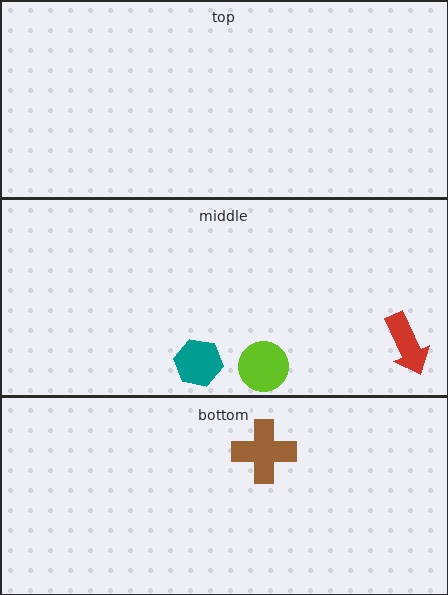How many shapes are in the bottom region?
1.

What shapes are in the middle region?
The red arrow, the teal hexagon, the lime circle.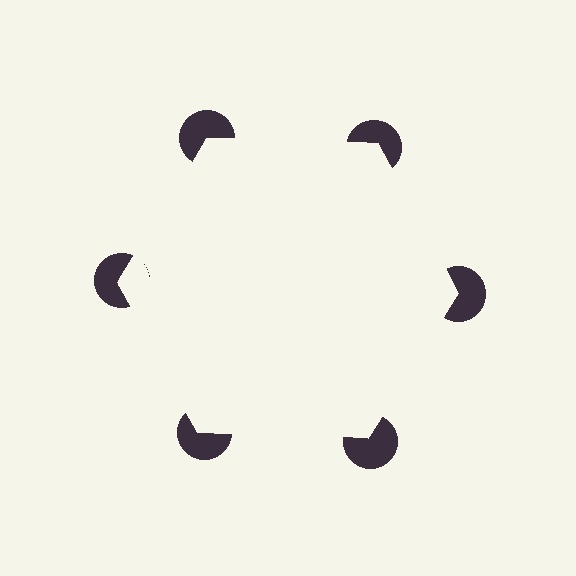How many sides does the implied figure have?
6 sides.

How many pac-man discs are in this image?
There are 6 — one at each vertex of the illusory hexagon.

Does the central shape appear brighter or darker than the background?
It typically appears slightly brighter than the background, even though no actual brightness change is drawn.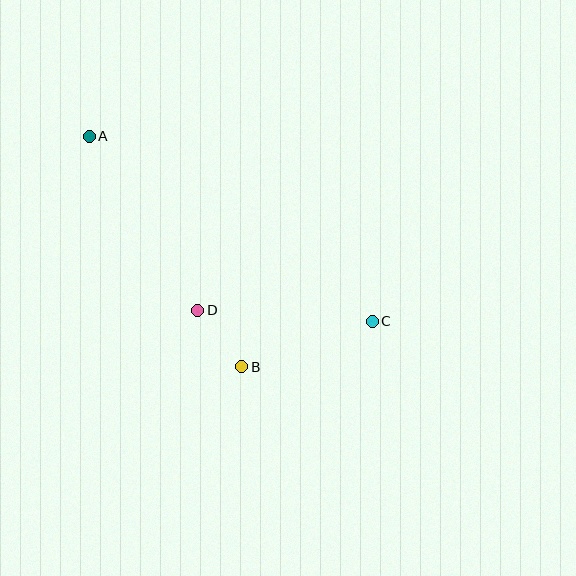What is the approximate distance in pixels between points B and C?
The distance between B and C is approximately 139 pixels.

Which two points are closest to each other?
Points B and D are closest to each other.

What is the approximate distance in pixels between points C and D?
The distance between C and D is approximately 175 pixels.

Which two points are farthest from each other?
Points A and C are farthest from each other.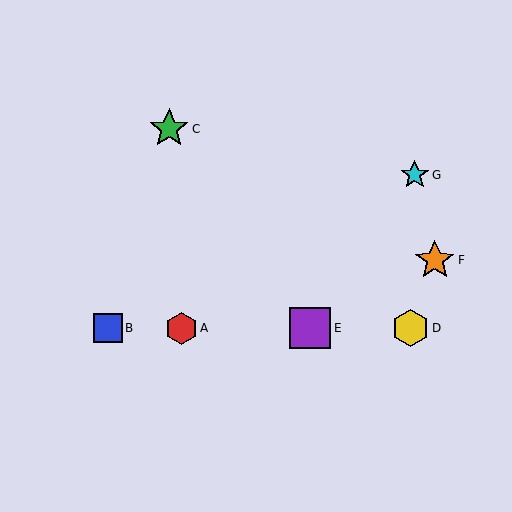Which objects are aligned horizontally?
Objects A, B, D, E are aligned horizontally.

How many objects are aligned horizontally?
4 objects (A, B, D, E) are aligned horizontally.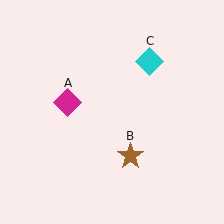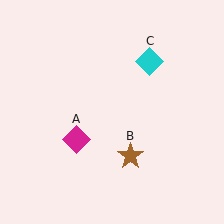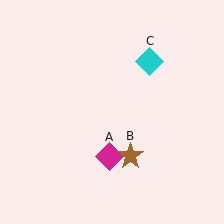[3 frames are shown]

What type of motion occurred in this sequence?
The magenta diamond (object A) rotated counterclockwise around the center of the scene.